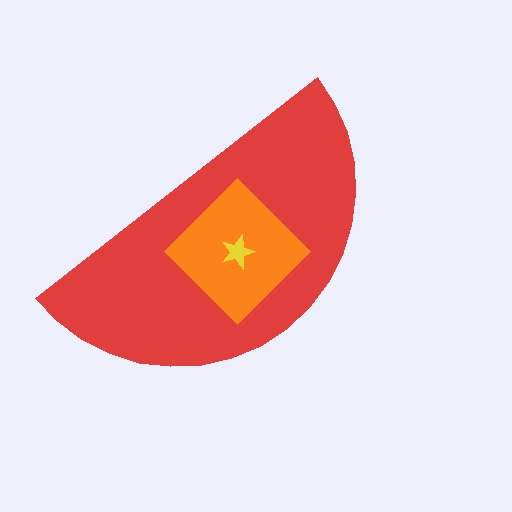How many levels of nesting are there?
3.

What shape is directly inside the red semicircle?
The orange diamond.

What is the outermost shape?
The red semicircle.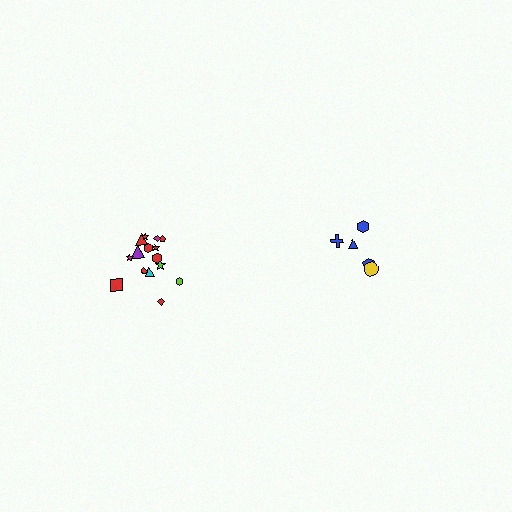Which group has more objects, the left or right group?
The left group.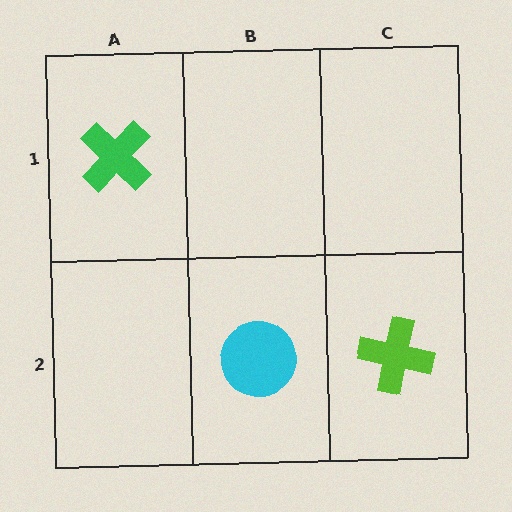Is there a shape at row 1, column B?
No, that cell is empty.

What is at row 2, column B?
A cyan circle.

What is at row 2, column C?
A lime cross.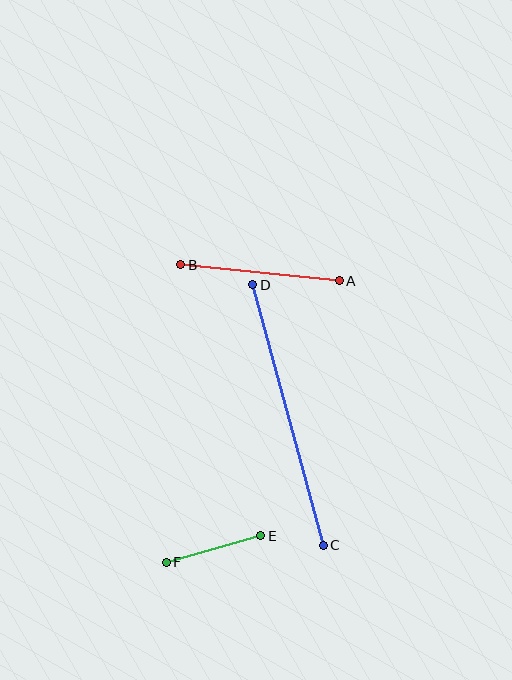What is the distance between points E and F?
The distance is approximately 98 pixels.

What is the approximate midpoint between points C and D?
The midpoint is at approximately (288, 415) pixels.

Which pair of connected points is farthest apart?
Points C and D are farthest apart.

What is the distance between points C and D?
The distance is approximately 270 pixels.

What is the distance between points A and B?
The distance is approximately 159 pixels.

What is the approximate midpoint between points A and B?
The midpoint is at approximately (260, 273) pixels.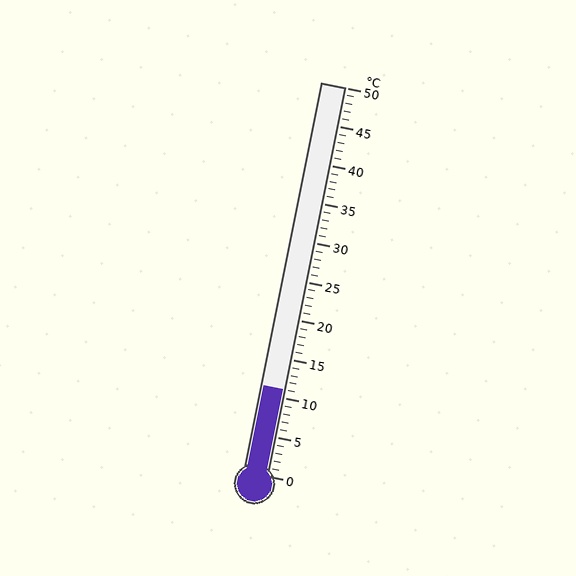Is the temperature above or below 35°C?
The temperature is below 35°C.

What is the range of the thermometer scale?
The thermometer scale ranges from 0°C to 50°C.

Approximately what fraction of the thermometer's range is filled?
The thermometer is filled to approximately 20% of its range.